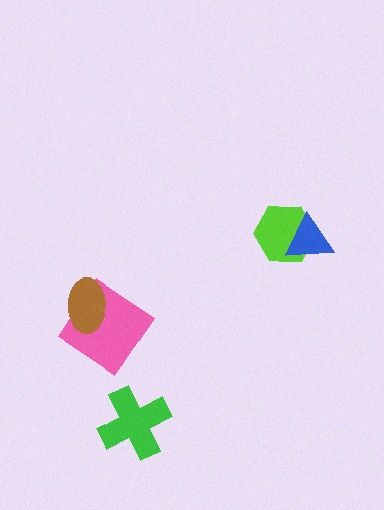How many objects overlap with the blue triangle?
1 object overlaps with the blue triangle.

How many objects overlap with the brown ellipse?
1 object overlaps with the brown ellipse.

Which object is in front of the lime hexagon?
The blue triangle is in front of the lime hexagon.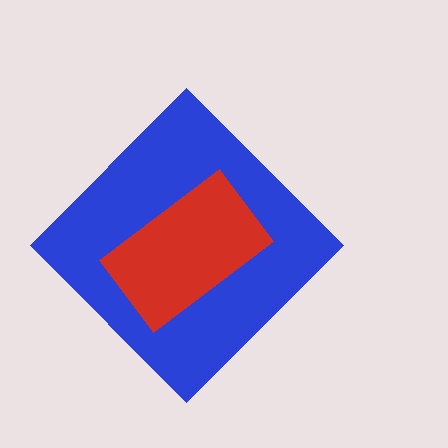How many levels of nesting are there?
2.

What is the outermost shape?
The blue diamond.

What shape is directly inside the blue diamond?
The red rectangle.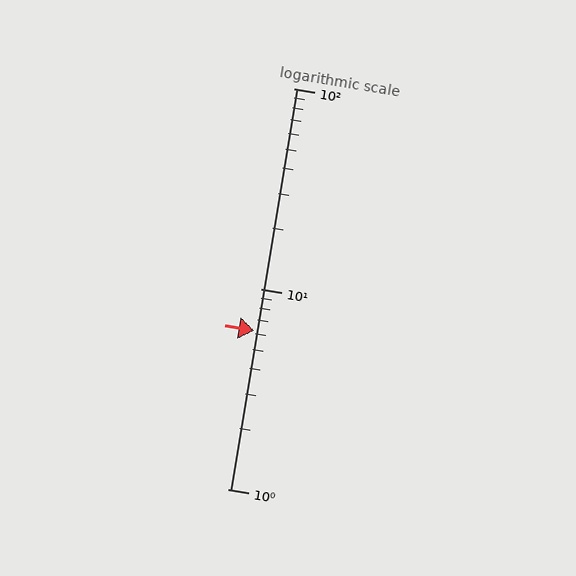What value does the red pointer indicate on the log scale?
The pointer indicates approximately 6.2.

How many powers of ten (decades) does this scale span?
The scale spans 2 decades, from 1 to 100.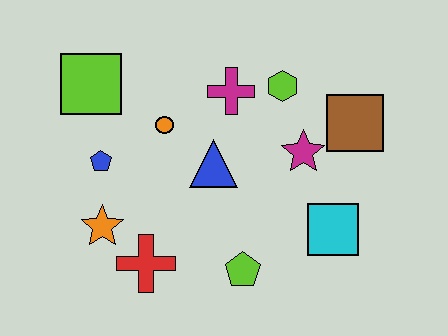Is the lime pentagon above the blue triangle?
No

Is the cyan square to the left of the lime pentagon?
No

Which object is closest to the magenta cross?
The lime hexagon is closest to the magenta cross.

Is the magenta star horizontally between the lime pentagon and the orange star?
No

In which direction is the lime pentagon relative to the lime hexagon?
The lime pentagon is below the lime hexagon.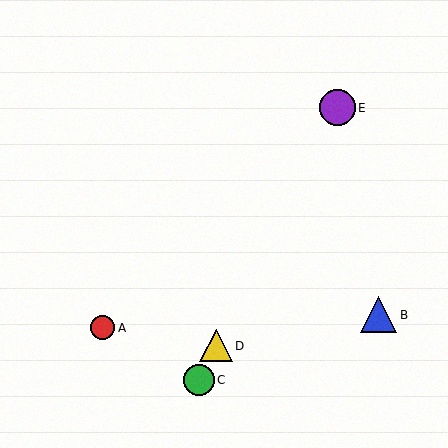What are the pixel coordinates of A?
Object A is at (103, 328).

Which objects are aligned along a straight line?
Objects C, D, E are aligned along a straight line.